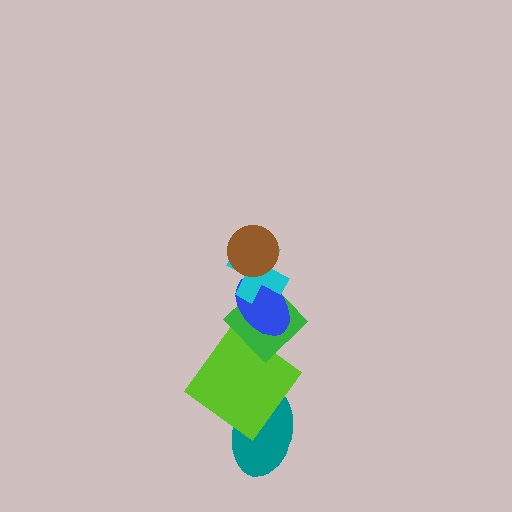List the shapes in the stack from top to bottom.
From top to bottom: the brown circle, the cyan cross, the blue ellipse, the green diamond, the lime diamond, the teal ellipse.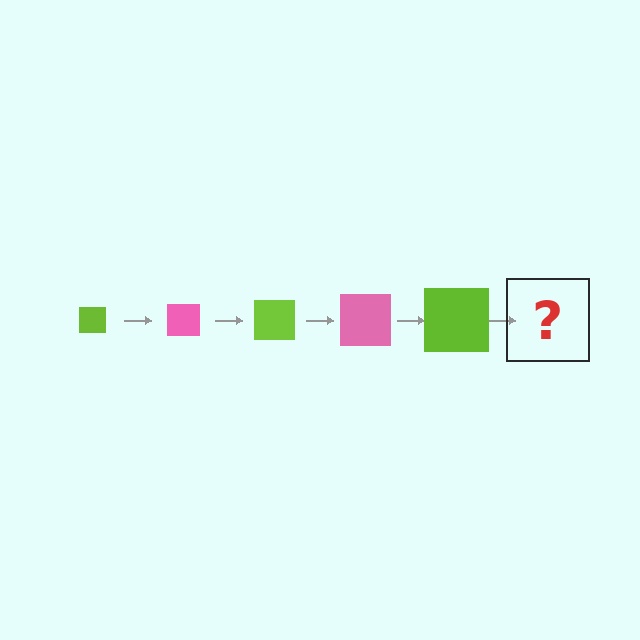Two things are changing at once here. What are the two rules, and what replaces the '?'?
The two rules are that the square grows larger each step and the color cycles through lime and pink. The '?' should be a pink square, larger than the previous one.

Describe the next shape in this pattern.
It should be a pink square, larger than the previous one.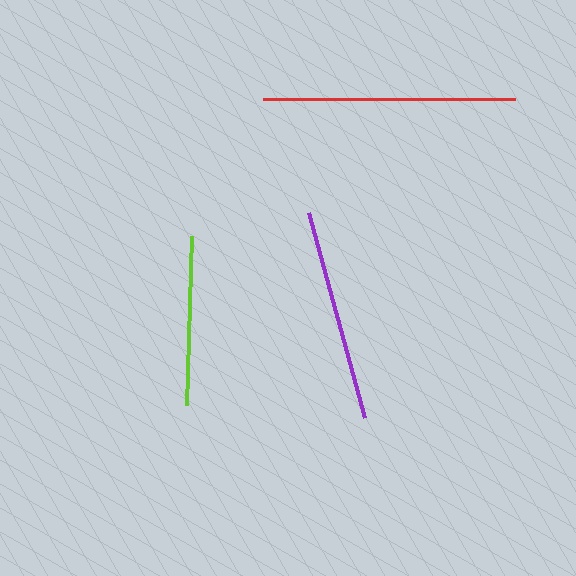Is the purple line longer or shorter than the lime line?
The purple line is longer than the lime line.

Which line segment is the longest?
The red line is the longest at approximately 252 pixels.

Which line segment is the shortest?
The lime line is the shortest at approximately 169 pixels.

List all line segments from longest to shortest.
From longest to shortest: red, purple, lime.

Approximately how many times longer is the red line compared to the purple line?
The red line is approximately 1.2 times the length of the purple line.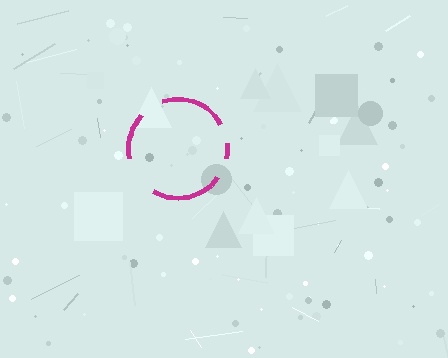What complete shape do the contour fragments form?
The contour fragments form a circle.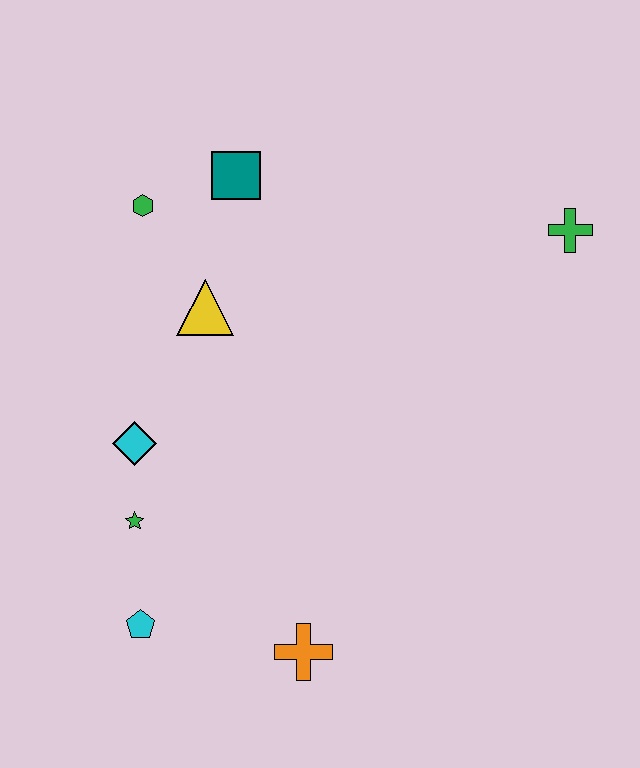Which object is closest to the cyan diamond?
The green star is closest to the cyan diamond.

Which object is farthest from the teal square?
The orange cross is farthest from the teal square.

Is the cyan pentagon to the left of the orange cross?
Yes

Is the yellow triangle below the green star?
No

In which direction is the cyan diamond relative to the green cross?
The cyan diamond is to the left of the green cross.